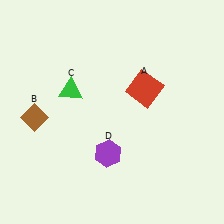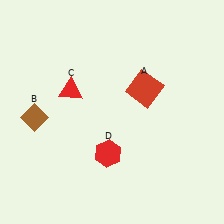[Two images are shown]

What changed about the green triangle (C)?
In Image 1, C is green. In Image 2, it changed to red.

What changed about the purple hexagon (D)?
In Image 1, D is purple. In Image 2, it changed to red.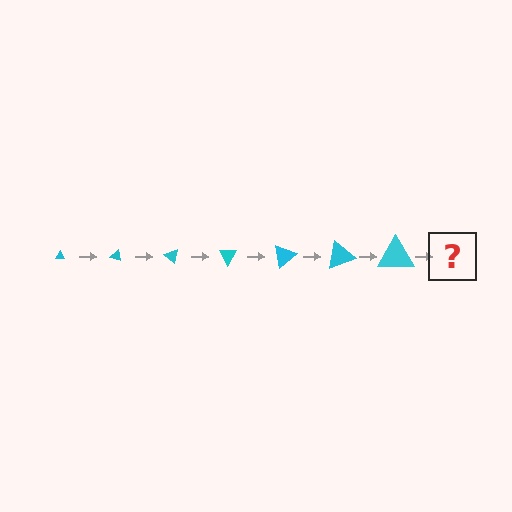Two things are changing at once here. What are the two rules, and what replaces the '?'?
The two rules are that the triangle grows larger each step and it rotates 20 degrees each step. The '?' should be a triangle, larger than the previous one and rotated 140 degrees from the start.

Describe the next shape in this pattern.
It should be a triangle, larger than the previous one and rotated 140 degrees from the start.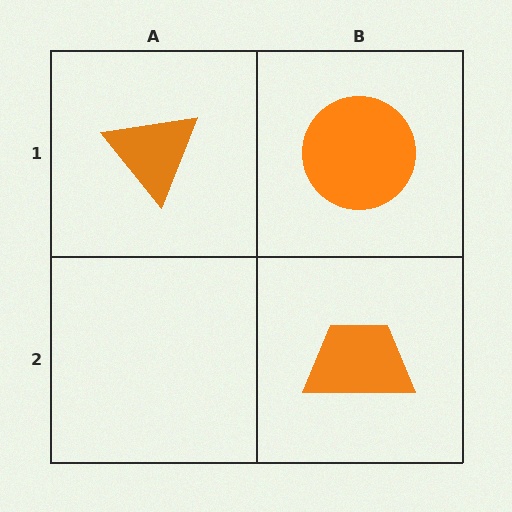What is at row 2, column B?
An orange trapezoid.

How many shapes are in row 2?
1 shape.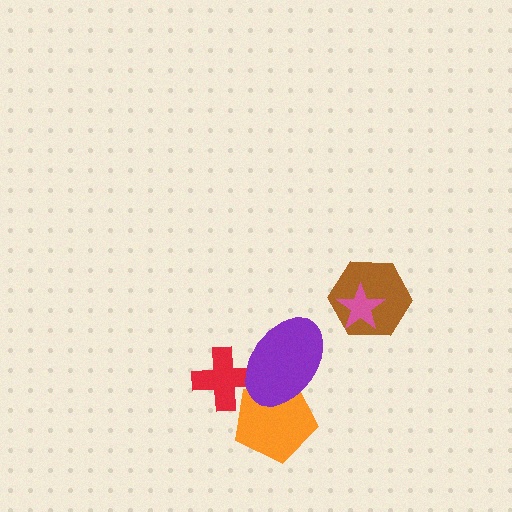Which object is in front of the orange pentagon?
The purple ellipse is in front of the orange pentagon.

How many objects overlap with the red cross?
2 objects overlap with the red cross.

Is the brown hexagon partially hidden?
Yes, it is partially covered by another shape.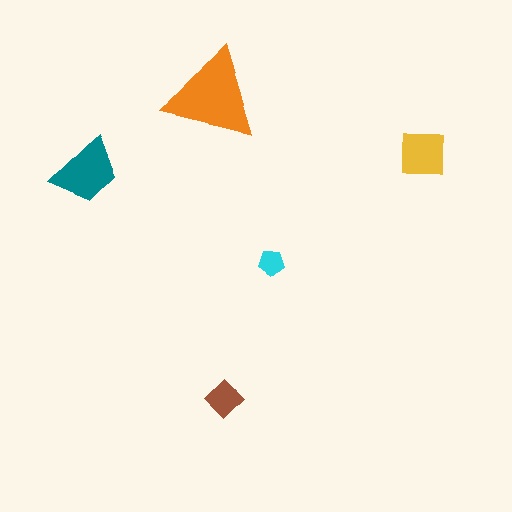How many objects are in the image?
There are 5 objects in the image.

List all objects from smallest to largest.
The cyan pentagon, the brown diamond, the yellow square, the teal trapezoid, the orange triangle.